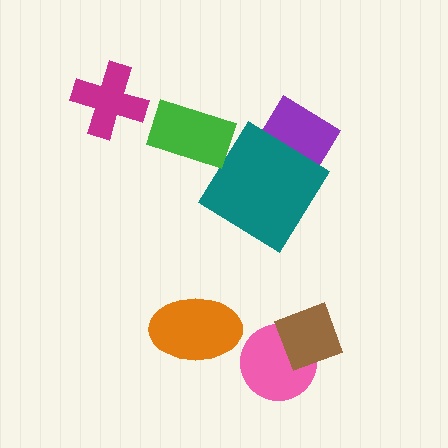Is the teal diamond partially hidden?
No, no other shape covers it.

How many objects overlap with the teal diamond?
1 object overlaps with the teal diamond.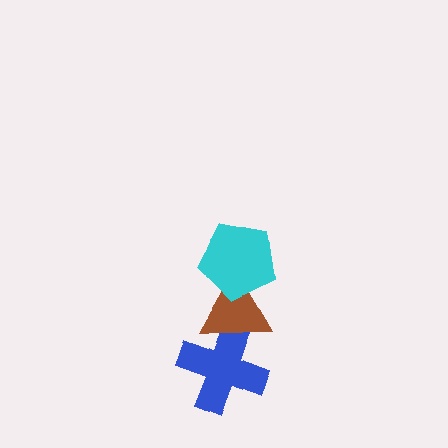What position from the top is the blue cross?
The blue cross is 3rd from the top.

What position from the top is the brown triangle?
The brown triangle is 2nd from the top.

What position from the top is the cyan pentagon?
The cyan pentagon is 1st from the top.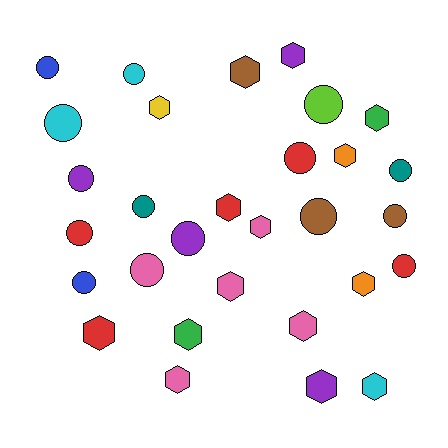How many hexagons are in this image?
There are 15 hexagons.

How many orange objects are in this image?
There are 2 orange objects.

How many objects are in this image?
There are 30 objects.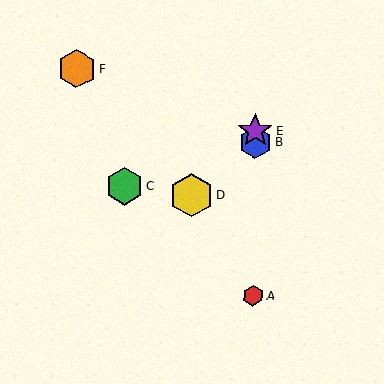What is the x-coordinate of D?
Object D is at x≈192.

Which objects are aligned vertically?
Objects A, B, E are aligned vertically.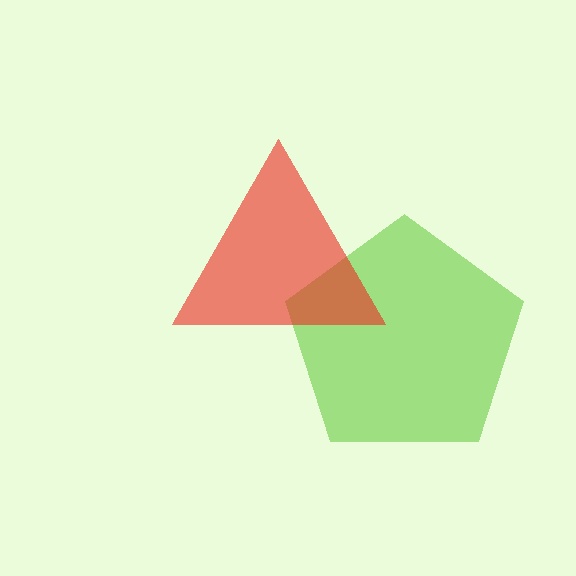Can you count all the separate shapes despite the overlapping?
Yes, there are 2 separate shapes.